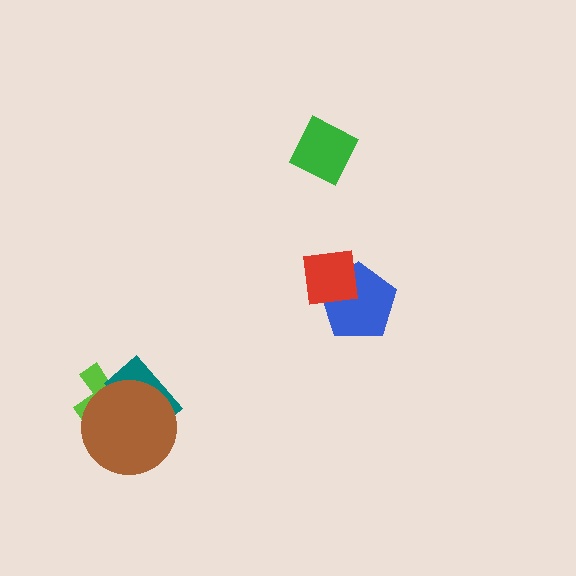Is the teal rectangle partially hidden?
Yes, it is partially covered by another shape.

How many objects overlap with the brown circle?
2 objects overlap with the brown circle.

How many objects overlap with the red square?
1 object overlaps with the red square.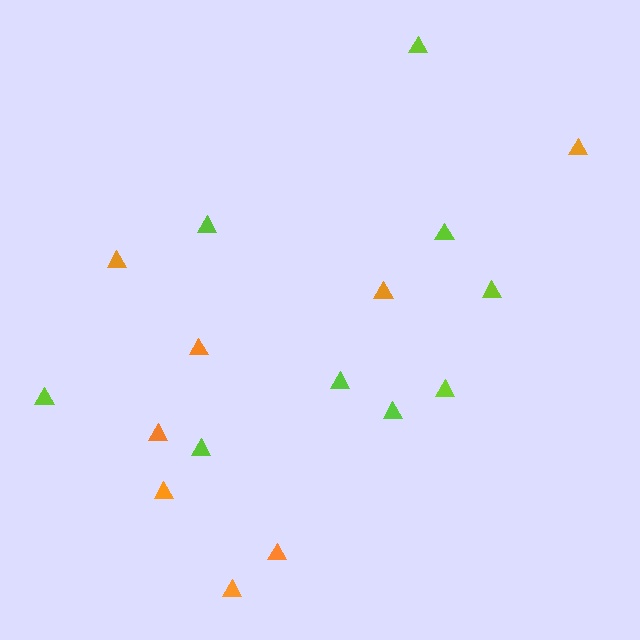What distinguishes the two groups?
There are 2 groups: one group of lime triangles (9) and one group of orange triangles (8).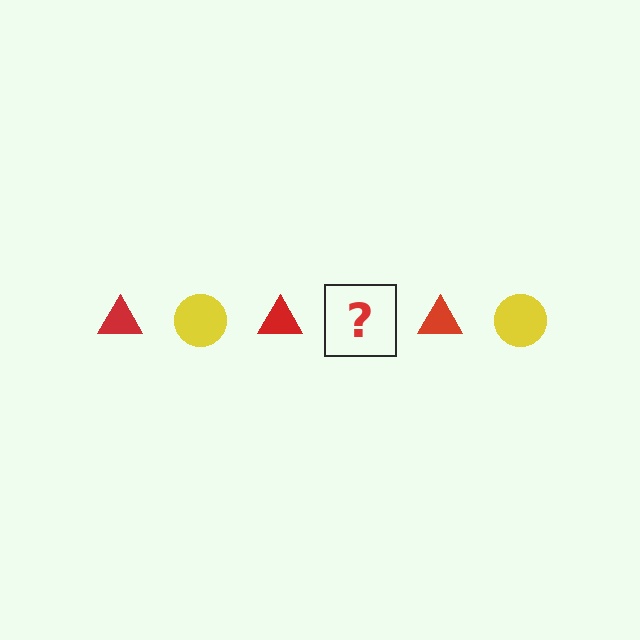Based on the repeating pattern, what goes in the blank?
The blank should be a yellow circle.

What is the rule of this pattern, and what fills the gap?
The rule is that the pattern alternates between red triangle and yellow circle. The gap should be filled with a yellow circle.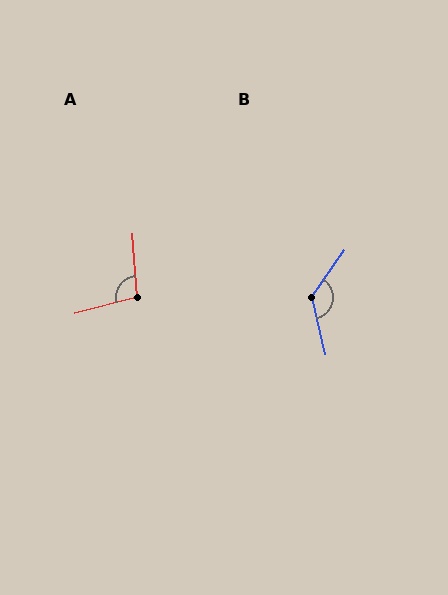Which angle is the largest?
B, at approximately 132 degrees.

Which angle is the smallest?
A, at approximately 101 degrees.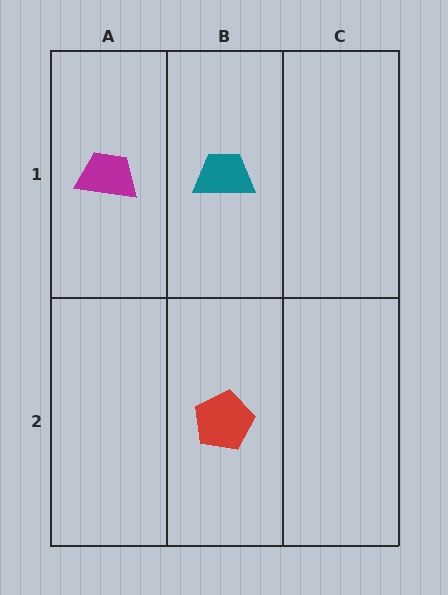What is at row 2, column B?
A red pentagon.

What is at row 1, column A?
A magenta trapezoid.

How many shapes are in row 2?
1 shape.